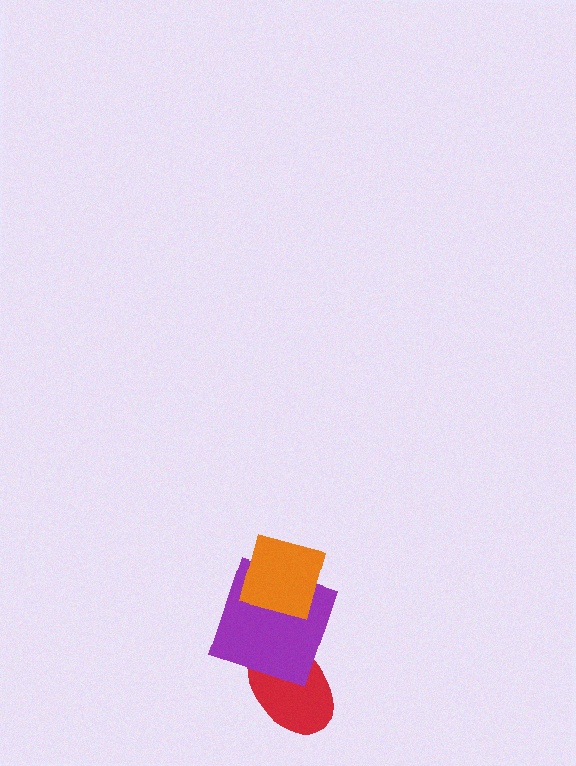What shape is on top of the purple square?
The orange square is on top of the purple square.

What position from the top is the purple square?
The purple square is 2nd from the top.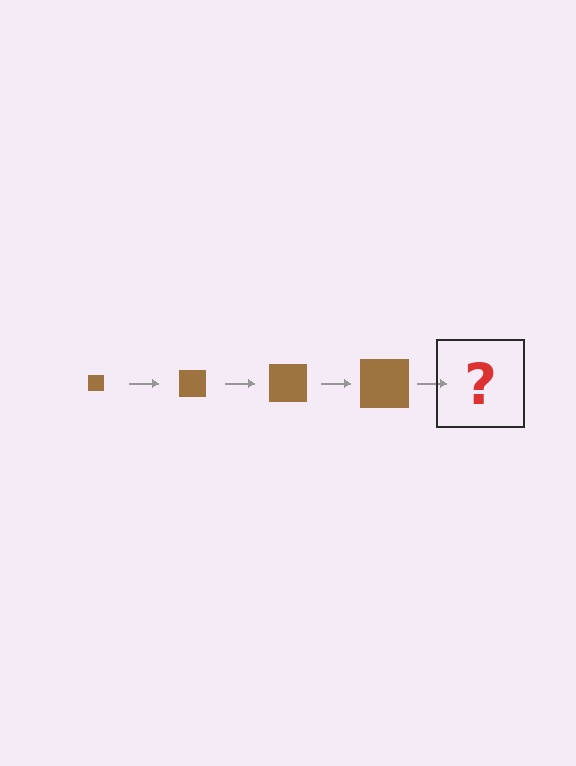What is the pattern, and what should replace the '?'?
The pattern is that the square gets progressively larger each step. The '?' should be a brown square, larger than the previous one.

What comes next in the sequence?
The next element should be a brown square, larger than the previous one.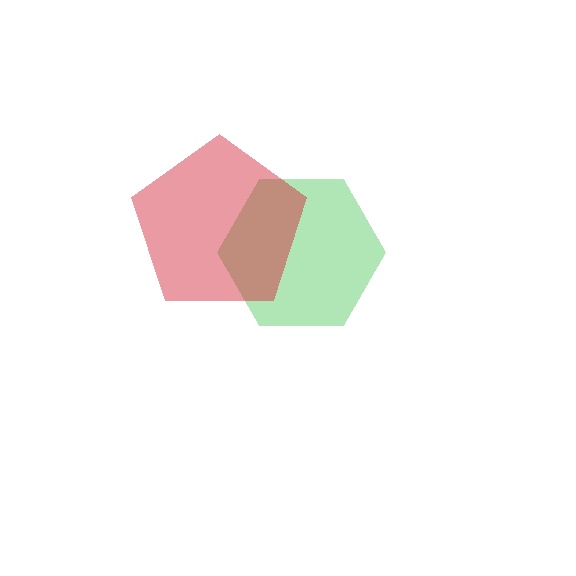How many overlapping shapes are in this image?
There are 2 overlapping shapes in the image.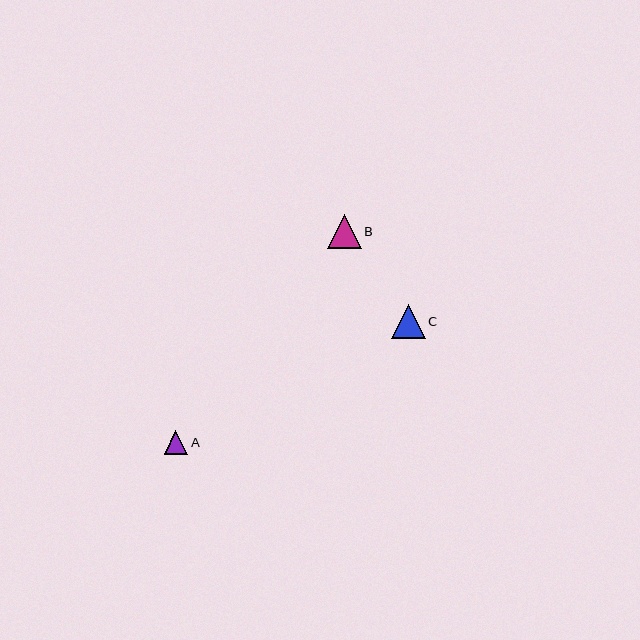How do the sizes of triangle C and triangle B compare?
Triangle C and triangle B are approximately the same size.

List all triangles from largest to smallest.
From largest to smallest: C, B, A.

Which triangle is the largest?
Triangle C is the largest with a size of approximately 34 pixels.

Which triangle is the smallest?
Triangle A is the smallest with a size of approximately 24 pixels.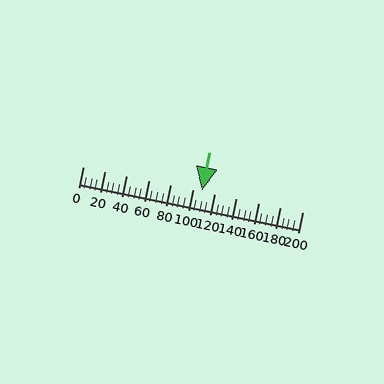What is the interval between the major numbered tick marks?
The major tick marks are spaced 20 units apart.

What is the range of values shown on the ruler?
The ruler shows values from 0 to 200.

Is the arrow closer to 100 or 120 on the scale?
The arrow is closer to 100.